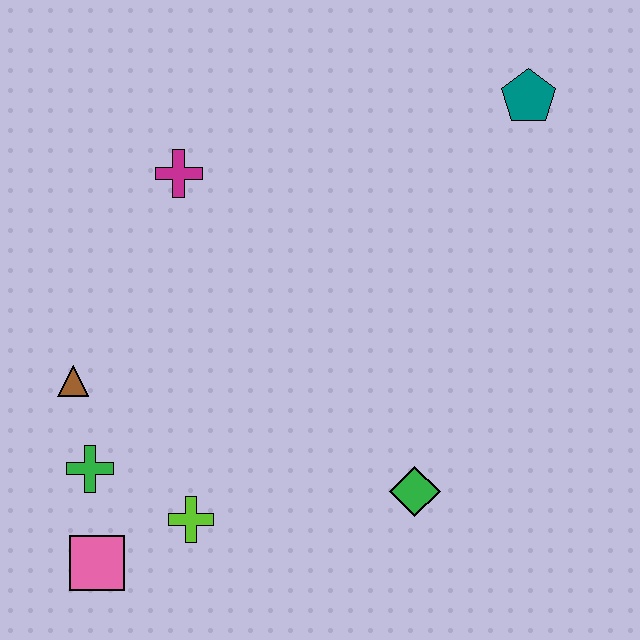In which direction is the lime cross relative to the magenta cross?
The lime cross is below the magenta cross.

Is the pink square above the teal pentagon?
No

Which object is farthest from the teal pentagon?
The pink square is farthest from the teal pentagon.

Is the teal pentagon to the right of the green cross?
Yes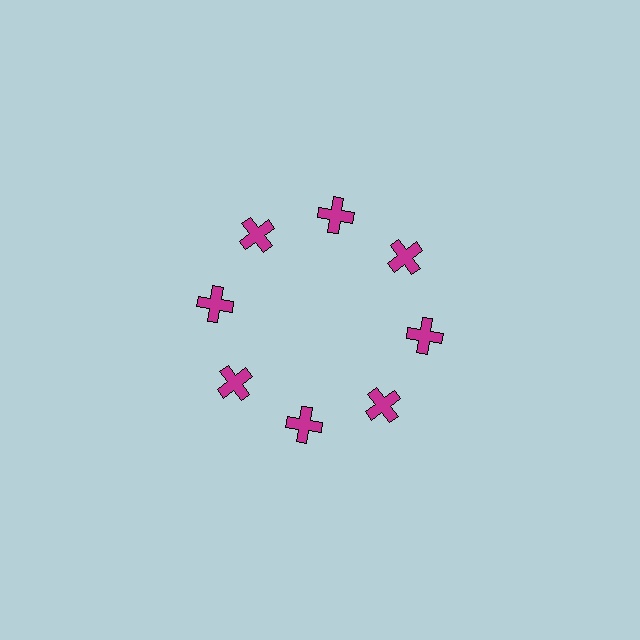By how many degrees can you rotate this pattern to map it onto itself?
The pattern maps onto itself every 45 degrees of rotation.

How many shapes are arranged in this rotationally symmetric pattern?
There are 8 shapes, arranged in 8 groups of 1.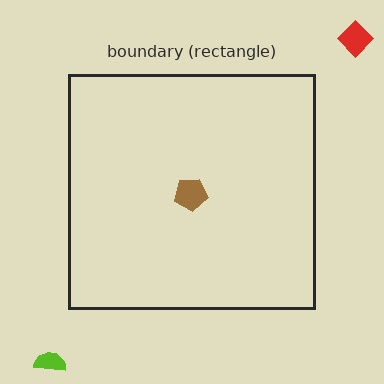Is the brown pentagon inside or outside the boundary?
Inside.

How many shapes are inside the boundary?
1 inside, 2 outside.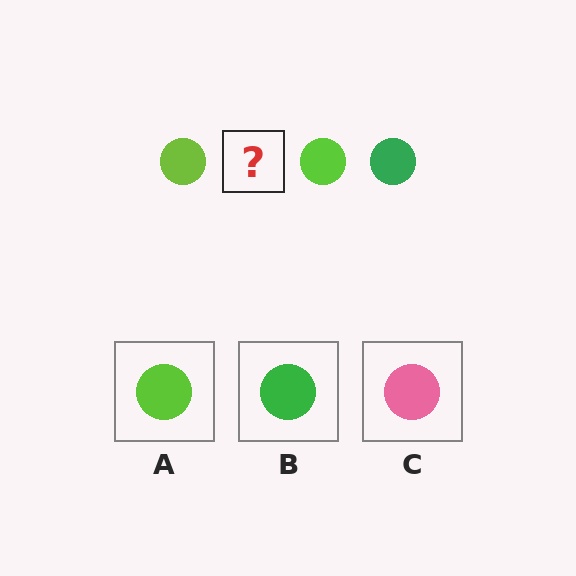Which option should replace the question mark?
Option B.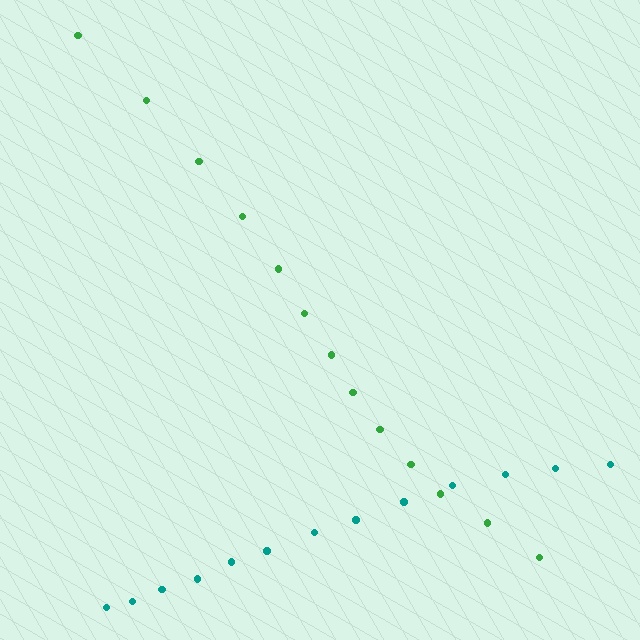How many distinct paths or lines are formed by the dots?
There are 2 distinct paths.